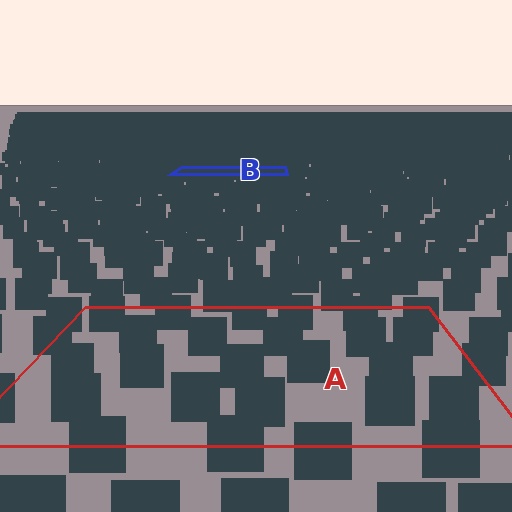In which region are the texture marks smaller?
The texture marks are smaller in region B, because it is farther away.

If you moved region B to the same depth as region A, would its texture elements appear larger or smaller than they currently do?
They would appear larger. At a closer depth, the same texture elements are projected at a bigger on-screen size.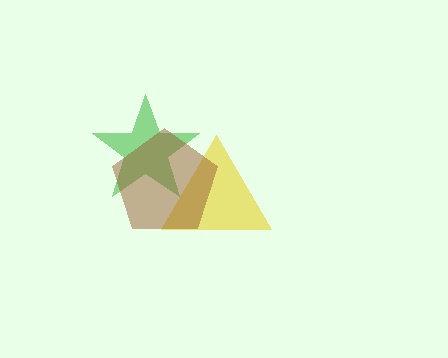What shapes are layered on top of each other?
The layered shapes are: a green star, a yellow triangle, a brown pentagon.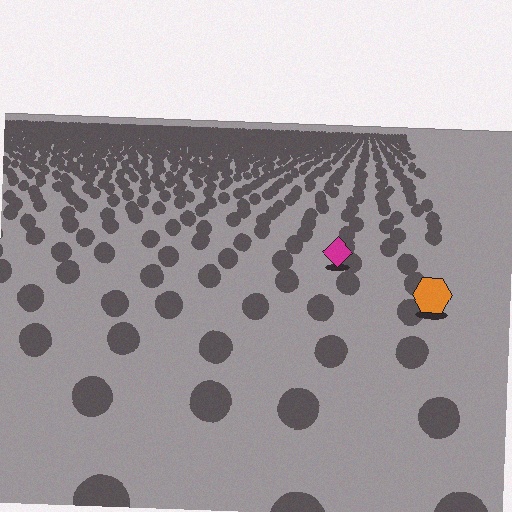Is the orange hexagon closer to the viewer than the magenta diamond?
Yes. The orange hexagon is closer — you can tell from the texture gradient: the ground texture is coarser near it.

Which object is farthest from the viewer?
The magenta diamond is farthest from the viewer. It appears smaller and the ground texture around it is denser.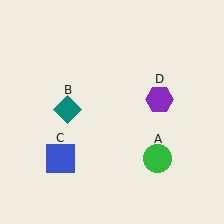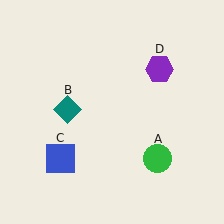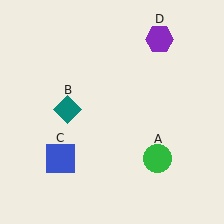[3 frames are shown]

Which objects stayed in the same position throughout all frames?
Green circle (object A) and teal diamond (object B) and blue square (object C) remained stationary.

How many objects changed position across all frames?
1 object changed position: purple hexagon (object D).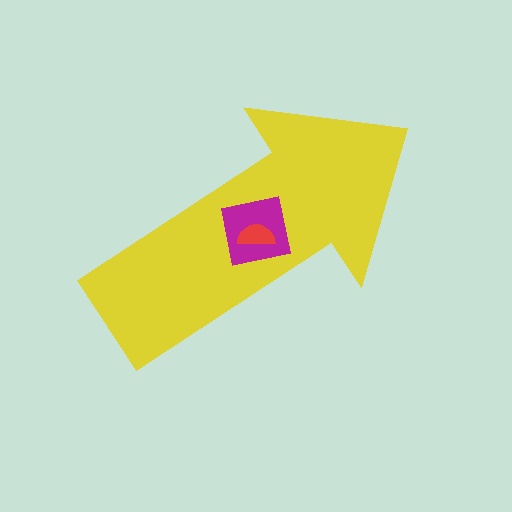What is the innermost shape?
The red semicircle.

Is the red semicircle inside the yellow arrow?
Yes.